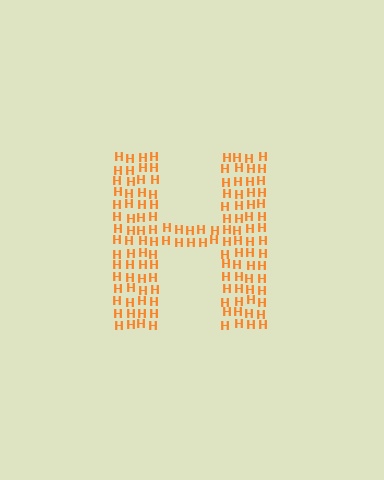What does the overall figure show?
The overall figure shows the letter H.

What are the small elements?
The small elements are letter H's.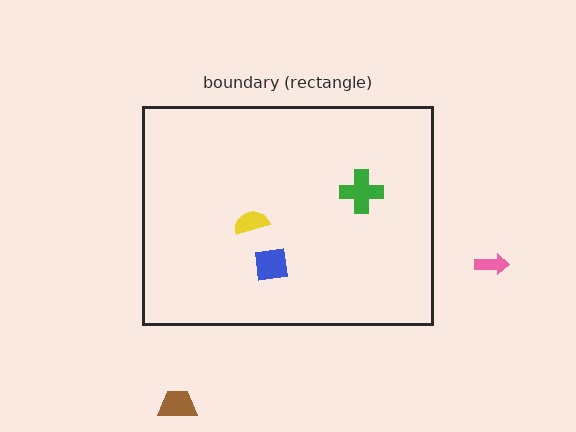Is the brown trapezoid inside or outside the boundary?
Outside.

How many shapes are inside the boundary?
3 inside, 2 outside.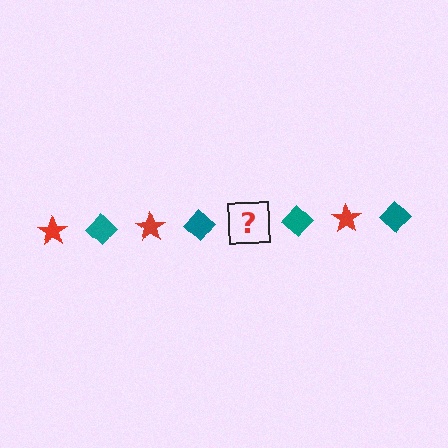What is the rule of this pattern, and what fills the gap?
The rule is that the pattern alternates between red star and teal diamond. The gap should be filled with a red star.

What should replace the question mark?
The question mark should be replaced with a red star.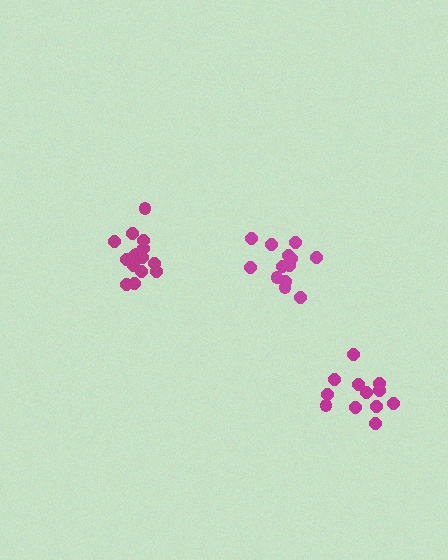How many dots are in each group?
Group 1: 15 dots, Group 2: 12 dots, Group 3: 13 dots (40 total).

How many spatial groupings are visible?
There are 3 spatial groupings.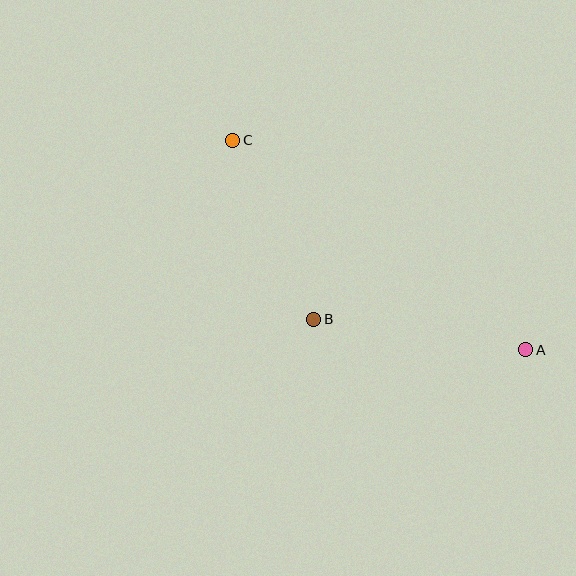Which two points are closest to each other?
Points B and C are closest to each other.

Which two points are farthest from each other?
Points A and C are farthest from each other.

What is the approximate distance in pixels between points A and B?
The distance between A and B is approximately 214 pixels.